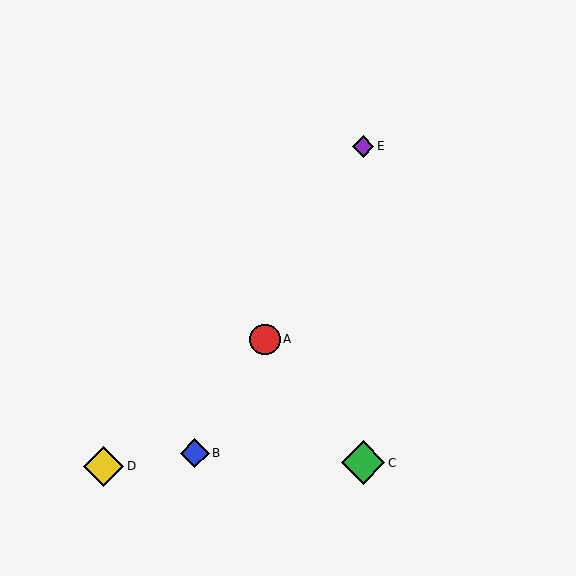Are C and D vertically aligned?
No, C is at x≈363 and D is at x≈104.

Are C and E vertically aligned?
Yes, both are at x≈363.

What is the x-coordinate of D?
Object D is at x≈104.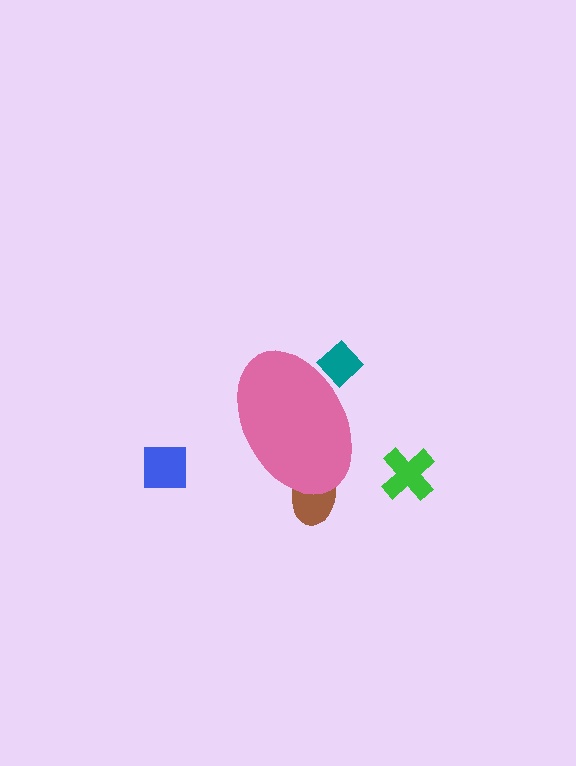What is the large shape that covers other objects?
A pink ellipse.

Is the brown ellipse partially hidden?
Yes, the brown ellipse is partially hidden behind the pink ellipse.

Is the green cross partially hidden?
No, the green cross is fully visible.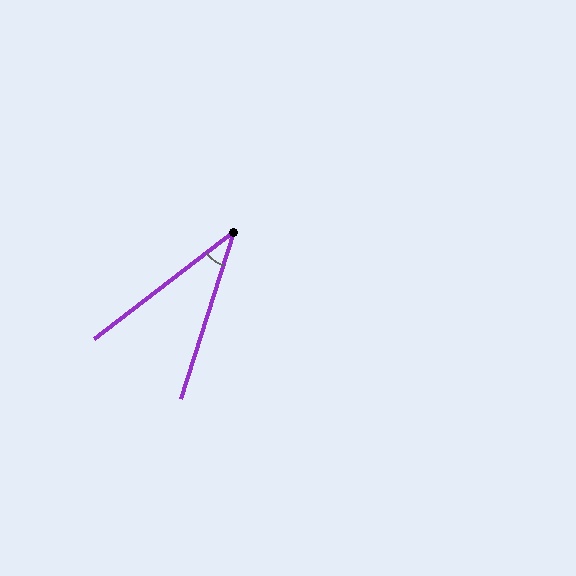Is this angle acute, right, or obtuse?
It is acute.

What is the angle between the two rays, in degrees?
Approximately 35 degrees.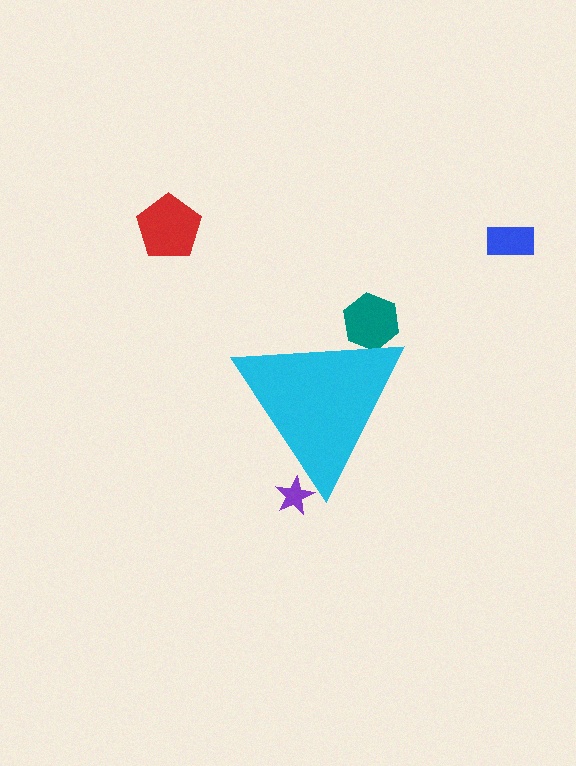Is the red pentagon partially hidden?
No, the red pentagon is fully visible.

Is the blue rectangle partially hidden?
No, the blue rectangle is fully visible.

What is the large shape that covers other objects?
A cyan triangle.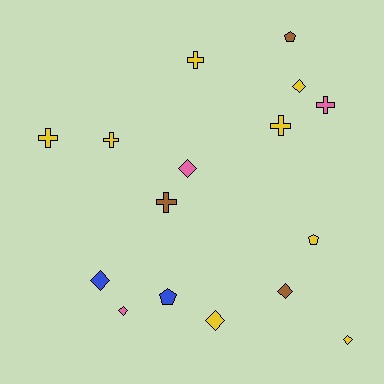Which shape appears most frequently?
Diamond, with 7 objects.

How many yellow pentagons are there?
There is 1 yellow pentagon.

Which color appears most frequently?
Yellow, with 8 objects.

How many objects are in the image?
There are 16 objects.